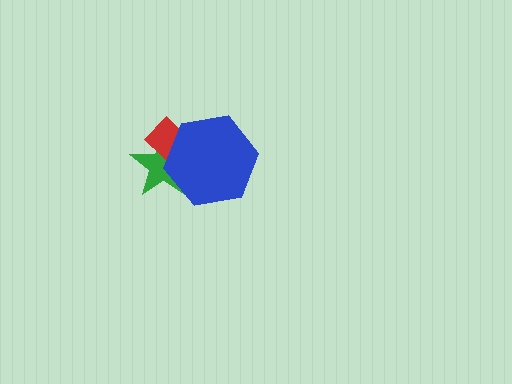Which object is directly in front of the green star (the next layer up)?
The red rectangle is directly in front of the green star.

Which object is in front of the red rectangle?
The blue hexagon is in front of the red rectangle.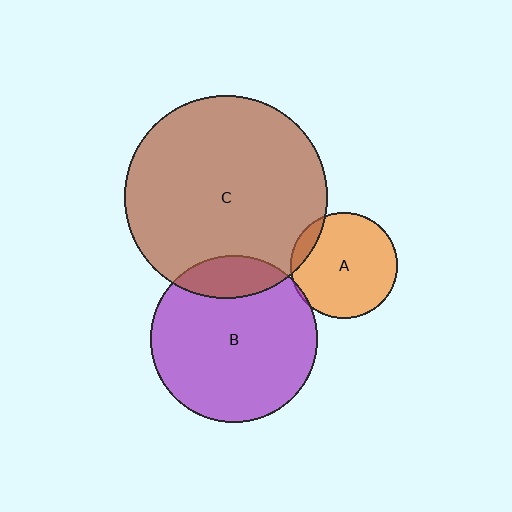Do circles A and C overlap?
Yes.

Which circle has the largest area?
Circle C (brown).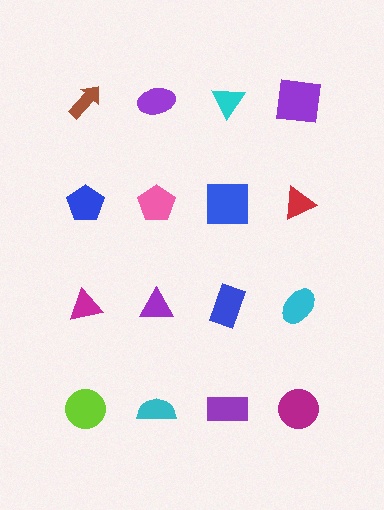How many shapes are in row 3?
4 shapes.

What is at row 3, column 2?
A purple triangle.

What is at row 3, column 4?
A cyan ellipse.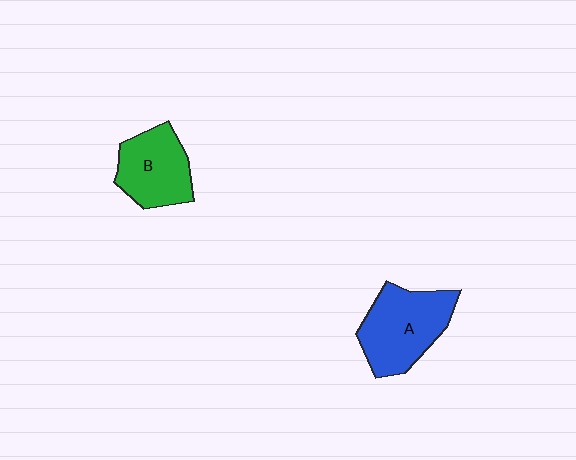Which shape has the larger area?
Shape A (blue).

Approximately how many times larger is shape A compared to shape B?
Approximately 1.2 times.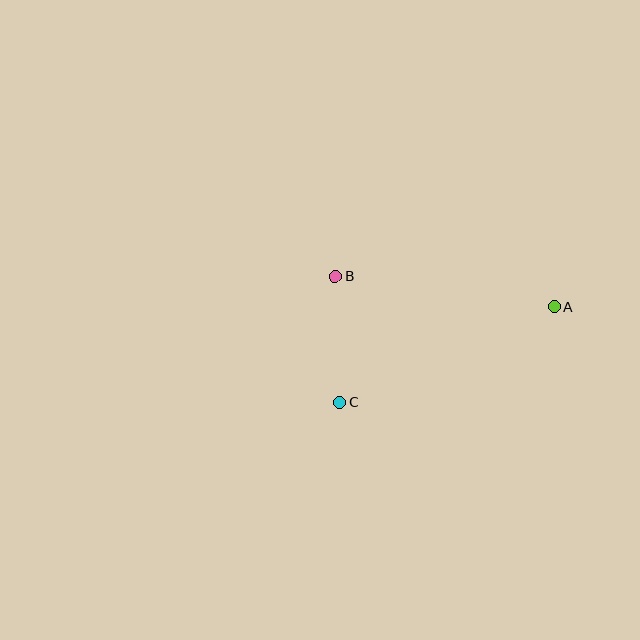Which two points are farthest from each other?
Points A and C are farthest from each other.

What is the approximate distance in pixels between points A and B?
The distance between A and B is approximately 221 pixels.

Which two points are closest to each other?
Points B and C are closest to each other.